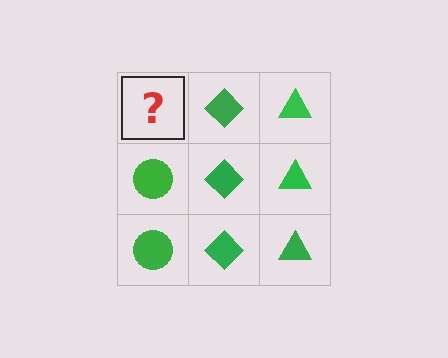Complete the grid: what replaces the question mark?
The question mark should be replaced with a green circle.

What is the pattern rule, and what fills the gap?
The rule is that each column has a consistent shape. The gap should be filled with a green circle.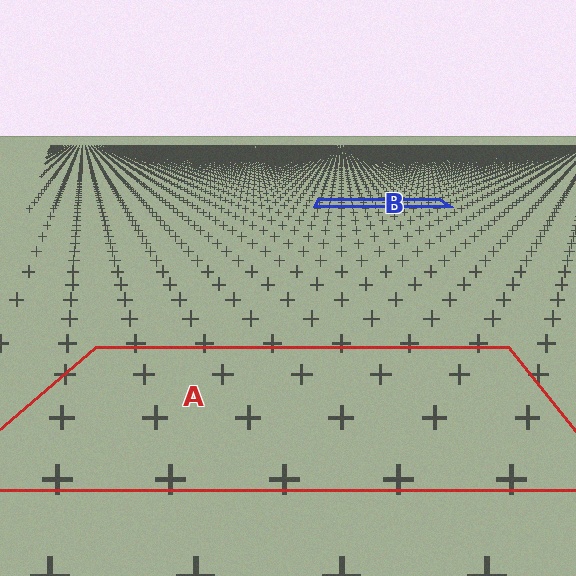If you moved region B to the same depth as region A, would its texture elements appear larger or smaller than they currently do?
They would appear larger. At a closer depth, the same texture elements are projected at a bigger on-screen size.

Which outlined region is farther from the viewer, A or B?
Region B is farther from the viewer — the texture elements inside it appear smaller and more densely packed.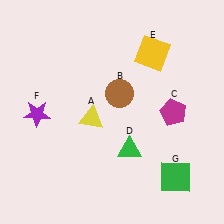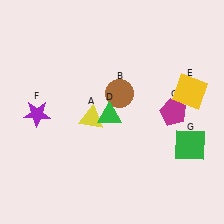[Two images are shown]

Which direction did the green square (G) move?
The green square (G) moved up.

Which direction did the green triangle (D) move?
The green triangle (D) moved up.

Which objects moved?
The objects that moved are: the green triangle (D), the yellow square (E), the green square (G).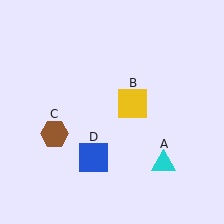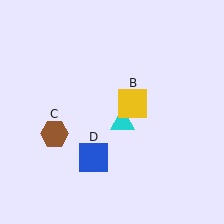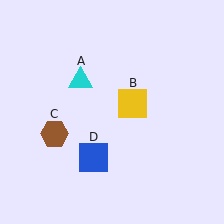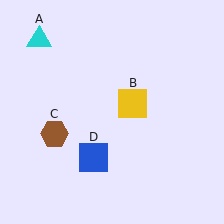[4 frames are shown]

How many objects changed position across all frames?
1 object changed position: cyan triangle (object A).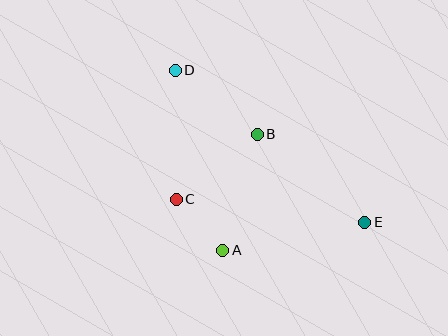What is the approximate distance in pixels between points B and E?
The distance between B and E is approximately 139 pixels.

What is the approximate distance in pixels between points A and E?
The distance between A and E is approximately 145 pixels.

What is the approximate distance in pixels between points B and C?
The distance between B and C is approximately 104 pixels.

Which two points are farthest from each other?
Points D and E are farthest from each other.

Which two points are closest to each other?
Points A and C are closest to each other.